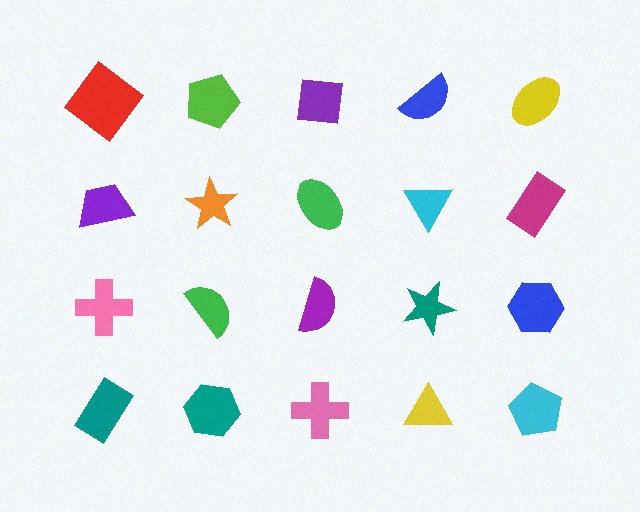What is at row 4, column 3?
A pink cross.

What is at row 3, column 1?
A pink cross.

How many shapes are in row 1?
5 shapes.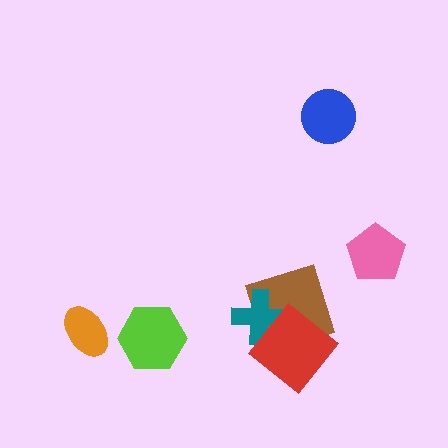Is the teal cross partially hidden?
Yes, it is partially covered by another shape.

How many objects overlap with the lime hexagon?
0 objects overlap with the lime hexagon.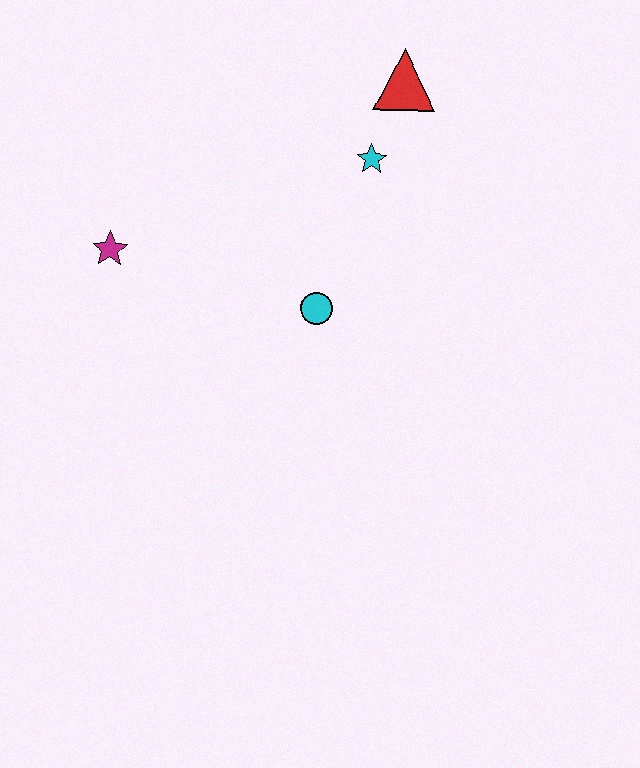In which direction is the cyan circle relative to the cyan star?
The cyan circle is below the cyan star.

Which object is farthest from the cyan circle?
The red triangle is farthest from the cyan circle.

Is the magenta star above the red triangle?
No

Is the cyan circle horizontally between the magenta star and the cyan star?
Yes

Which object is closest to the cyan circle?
The cyan star is closest to the cyan circle.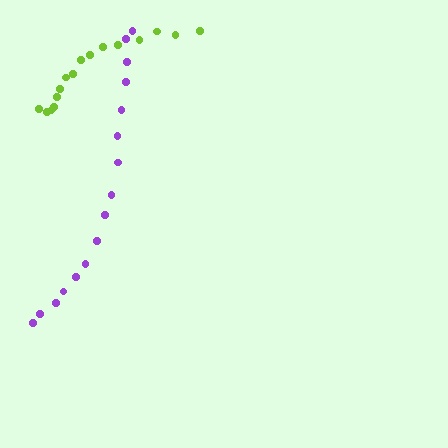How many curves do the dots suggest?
There are 2 distinct paths.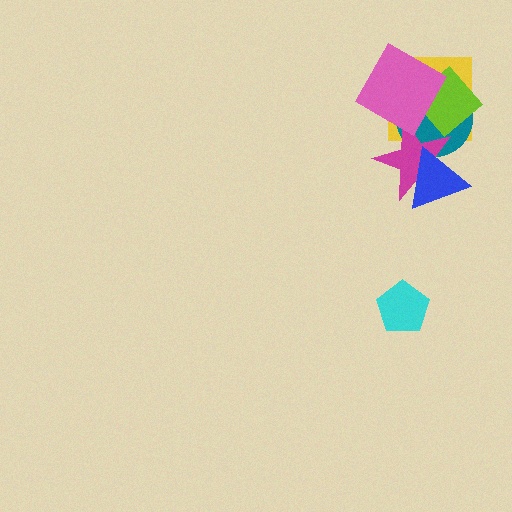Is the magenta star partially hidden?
Yes, it is partially covered by another shape.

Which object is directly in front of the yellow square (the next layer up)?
The teal circle is directly in front of the yellow square.